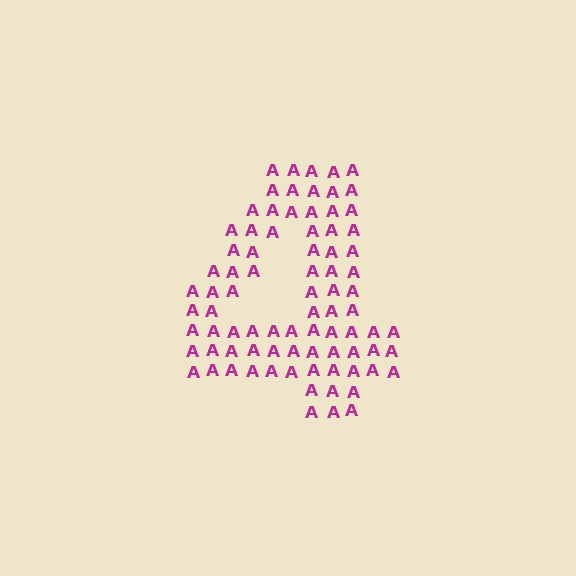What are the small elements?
The small elements are letter A's.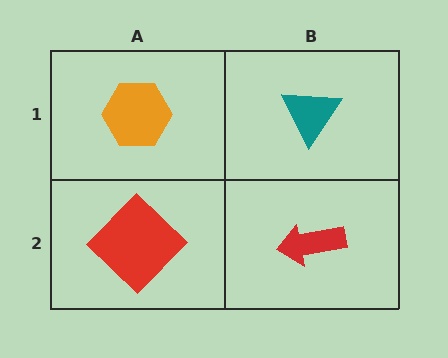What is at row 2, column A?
A red diamond.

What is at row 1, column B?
A teal triangle.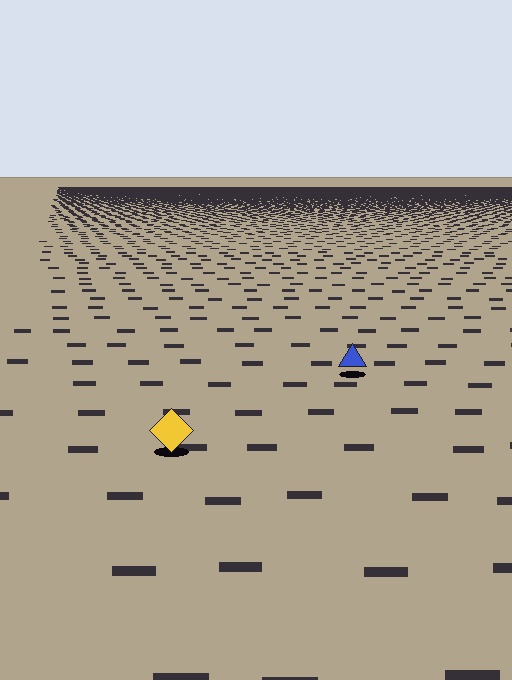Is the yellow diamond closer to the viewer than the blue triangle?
Yes. The yellow diamond is closer — you can tell from the texture gradient: the ground texture is coarser near it.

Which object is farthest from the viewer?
The blue triangle is farthest from the viewer. It appears smaller and the ground texture around it is denser.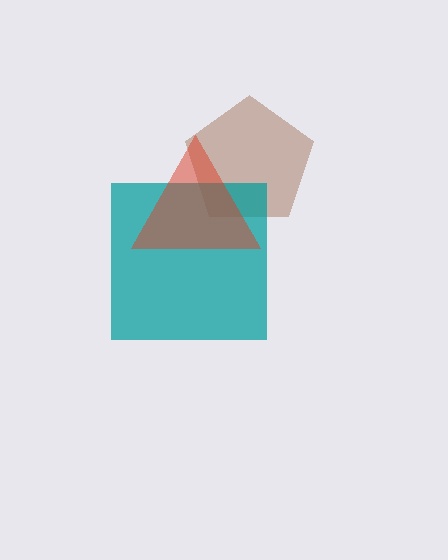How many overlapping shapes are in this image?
There are 3 overlapping shapes in the image.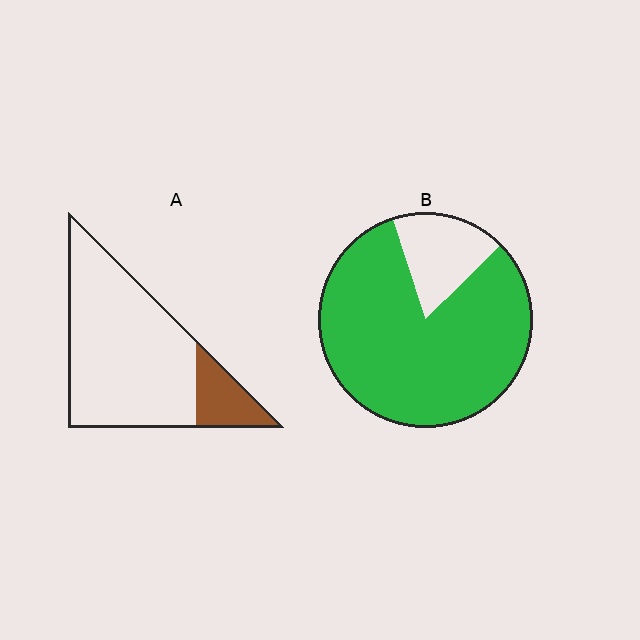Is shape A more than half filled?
No.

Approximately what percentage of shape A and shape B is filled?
A is approximately 15% and B is approximately 85%.